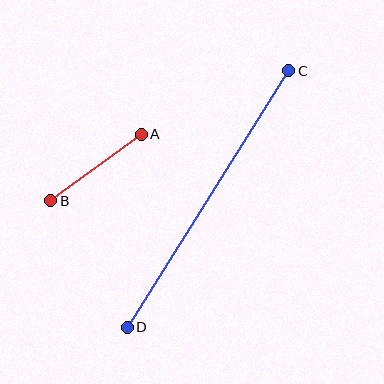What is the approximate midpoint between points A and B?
The midpoint is at approximately (96, 167) pixels.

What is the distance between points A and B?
The distance is approximately 112 pixels.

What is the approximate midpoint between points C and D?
The midpoint is at approximately (208, 199) pixels.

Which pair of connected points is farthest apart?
Points C and D are farthest apart.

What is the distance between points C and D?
The distance is approximately 303 pixels.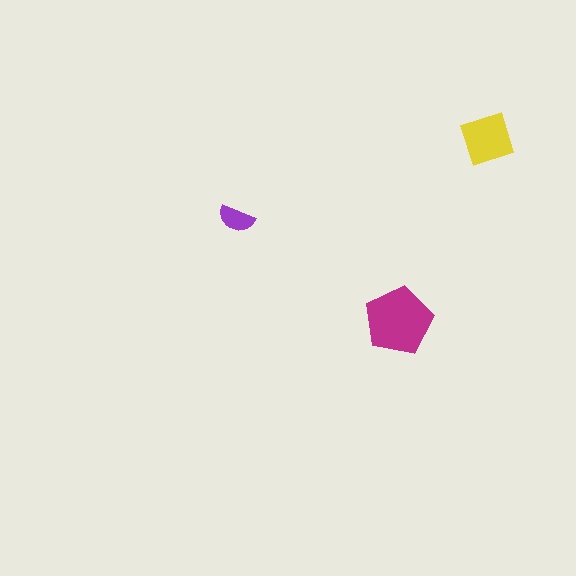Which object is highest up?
The yellow diamond is topmost.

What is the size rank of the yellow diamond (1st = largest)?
2nd.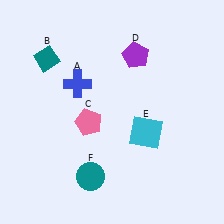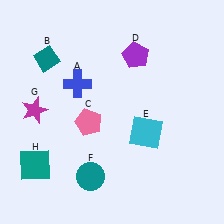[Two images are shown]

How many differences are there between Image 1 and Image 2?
There are 2 differences between the two images.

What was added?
A magenta star (G), a teal square (H) were added in Image 2.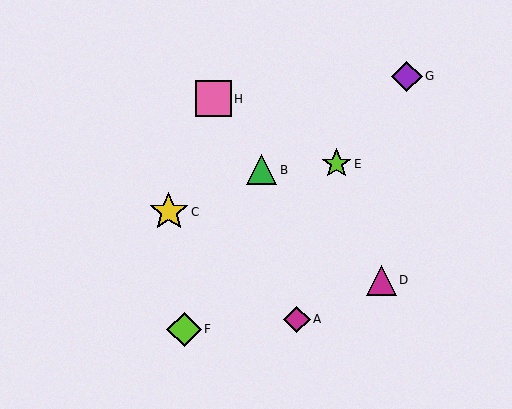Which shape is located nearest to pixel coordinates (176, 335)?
The lime diamond (labeled F) at (184, 329) is nearest to that location.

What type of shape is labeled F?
Shape F is a lime diamond.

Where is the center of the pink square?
The center of the pink square is at (213, 99).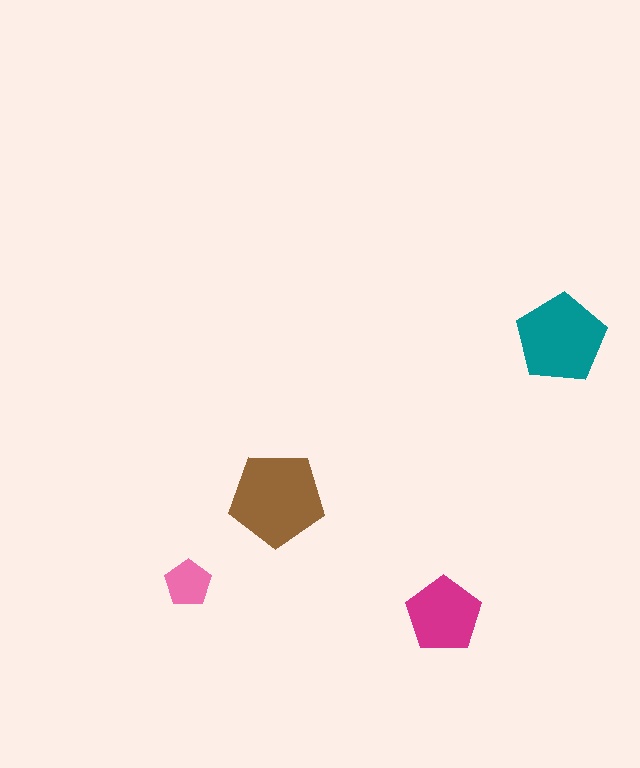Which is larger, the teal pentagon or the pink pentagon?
The teal one.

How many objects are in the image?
There are 4 objects in the image.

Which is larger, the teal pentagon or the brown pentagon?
The brown one.